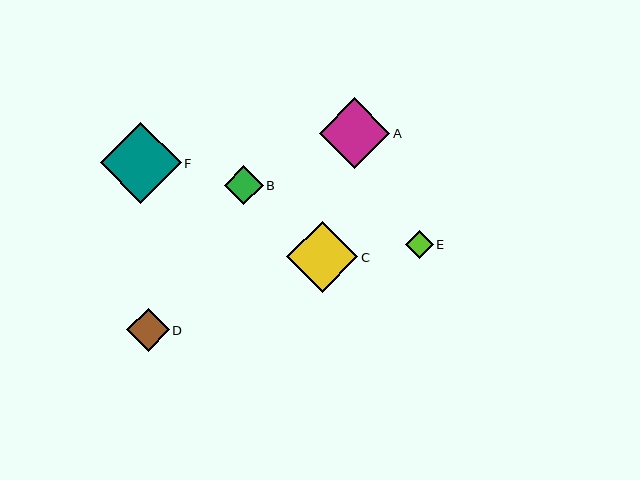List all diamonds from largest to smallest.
From largest to smallest: F, C, A, D, B, E.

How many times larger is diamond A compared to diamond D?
Diamond A is approximately 1.6 times the size of diamond D.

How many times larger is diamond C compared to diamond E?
Diamond C is approximately 2.5 times the size of diamond E.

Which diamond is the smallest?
Diamond E is the smallest with a size of approximately 28 pixels.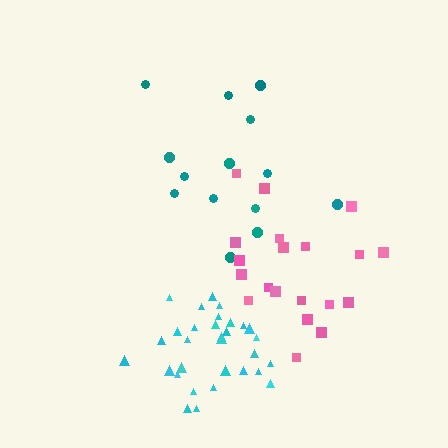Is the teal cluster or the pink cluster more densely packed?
Pink.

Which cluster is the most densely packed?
Cyan.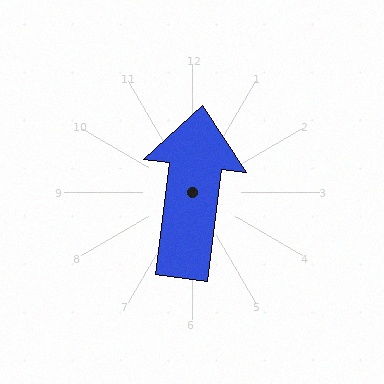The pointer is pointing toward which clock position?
Roughly 12 o'clock.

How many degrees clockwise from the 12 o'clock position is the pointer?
Approximately 7 degrees.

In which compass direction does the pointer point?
North.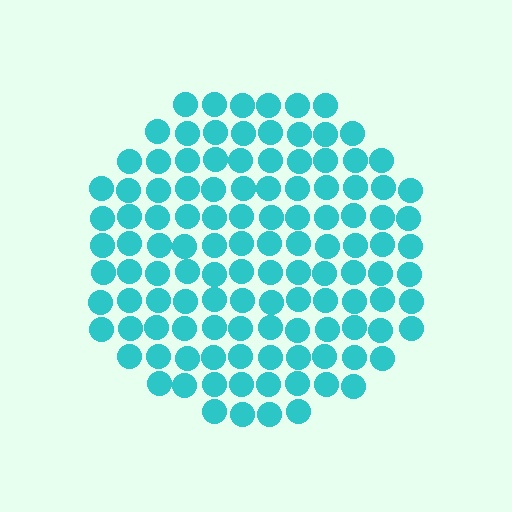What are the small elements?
The small elements are circles.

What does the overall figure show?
The overall figure shows a circle.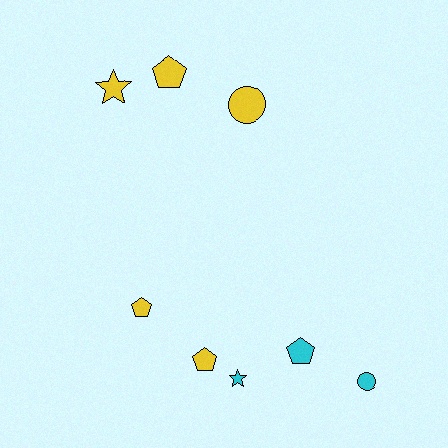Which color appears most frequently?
Yellow, with 5 objects.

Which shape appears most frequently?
Pentagon, with 4 objects.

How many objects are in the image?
There are 8 objects.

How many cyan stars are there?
There is 1 cyan star.